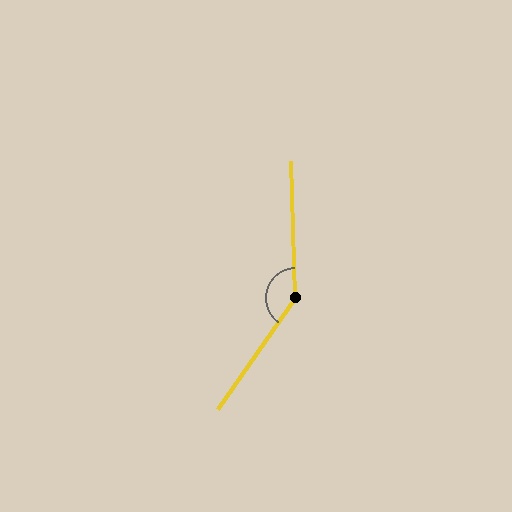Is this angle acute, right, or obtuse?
It is obtuse.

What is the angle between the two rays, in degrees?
Approximately 143 degrees.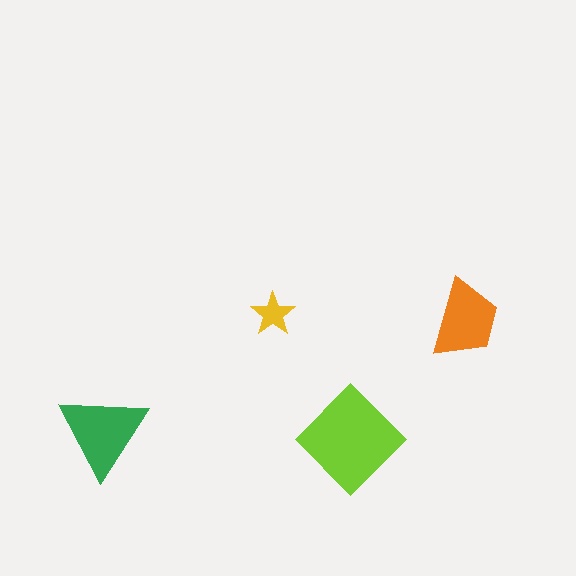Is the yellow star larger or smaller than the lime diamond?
Smaller.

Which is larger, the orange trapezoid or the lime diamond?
The lime diamond.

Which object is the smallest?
The yellow star.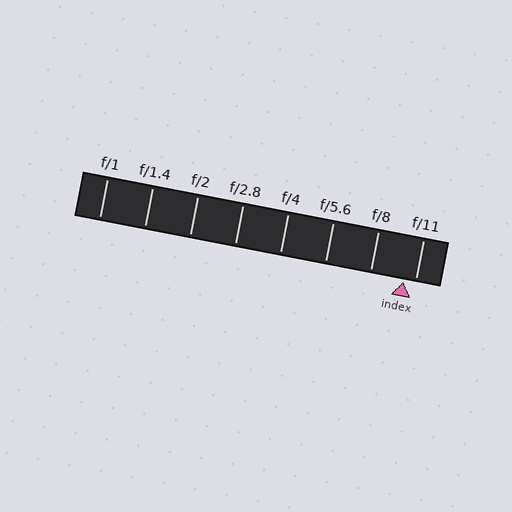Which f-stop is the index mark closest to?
The index mark is closest to f/11.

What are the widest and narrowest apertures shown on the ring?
The widest aperture shown is f/1 and the narrowest is f/11.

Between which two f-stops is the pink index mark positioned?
The index mark is between f/8 and f/11.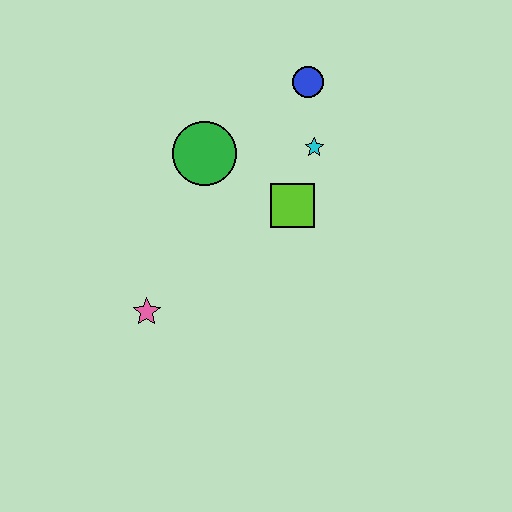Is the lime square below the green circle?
Yes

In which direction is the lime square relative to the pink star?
The lime square is to the right of the pink star.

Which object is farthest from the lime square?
The pink star is farthest from the lime square.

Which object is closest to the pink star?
The green circle is closest to the pink star.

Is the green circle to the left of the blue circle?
Yes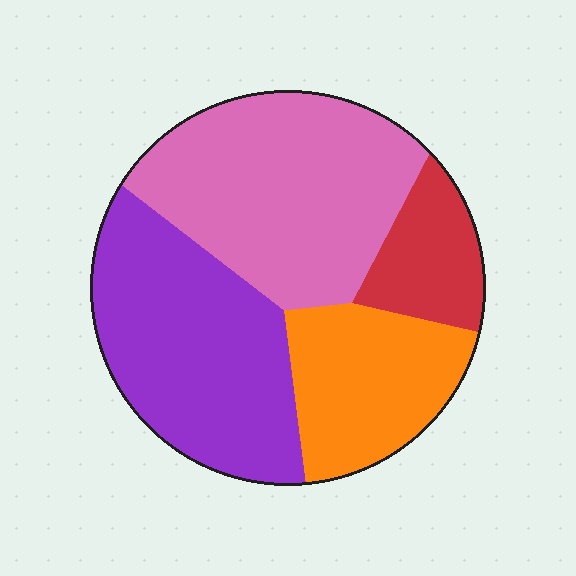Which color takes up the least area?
Red, at roughly 10%.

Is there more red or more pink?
Pink.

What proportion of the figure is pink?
Pink covers around 35% of the figure.